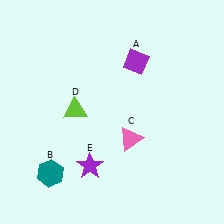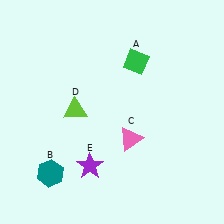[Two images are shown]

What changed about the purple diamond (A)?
In Image 1, A is purple. In Image 2, it changed to green.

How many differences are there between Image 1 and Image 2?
There is 1 difference between the two images.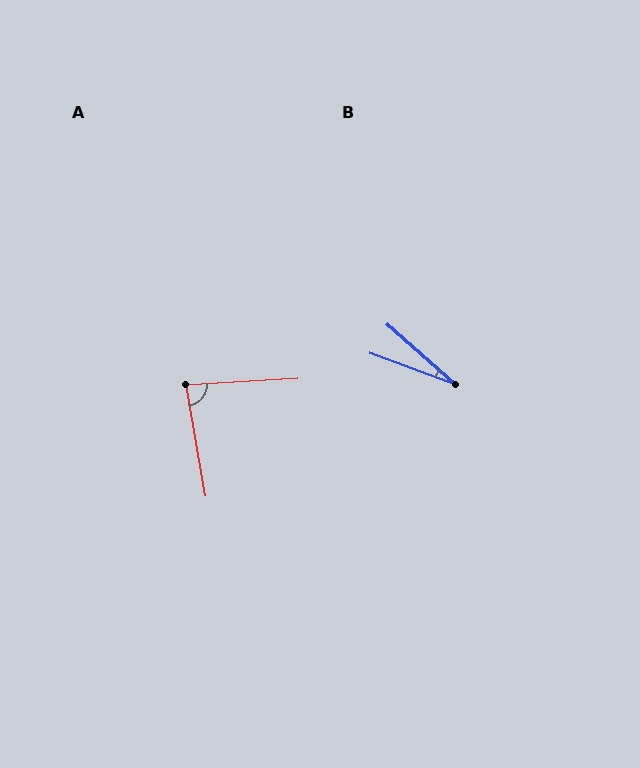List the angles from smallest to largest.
B (21°), A (83°).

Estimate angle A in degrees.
Approximately 83 degrees.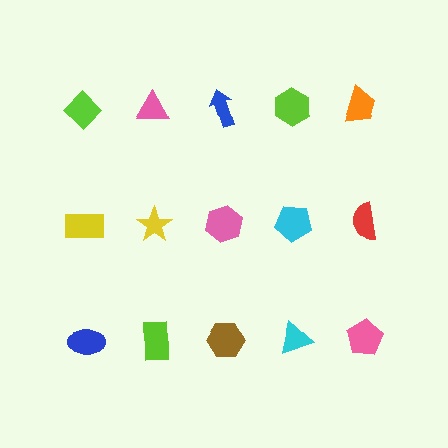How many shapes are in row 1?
5 shapes.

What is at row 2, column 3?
A pink hexagon.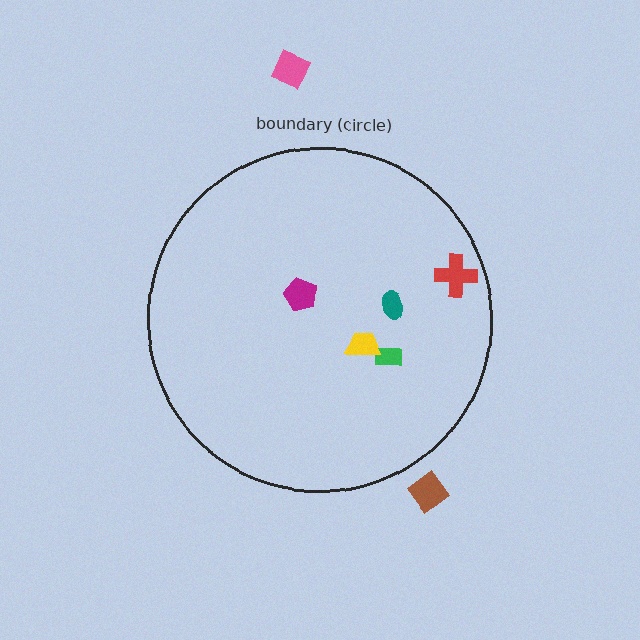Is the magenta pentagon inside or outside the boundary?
Inside.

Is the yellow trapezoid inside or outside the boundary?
Inside.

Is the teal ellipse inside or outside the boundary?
Inside.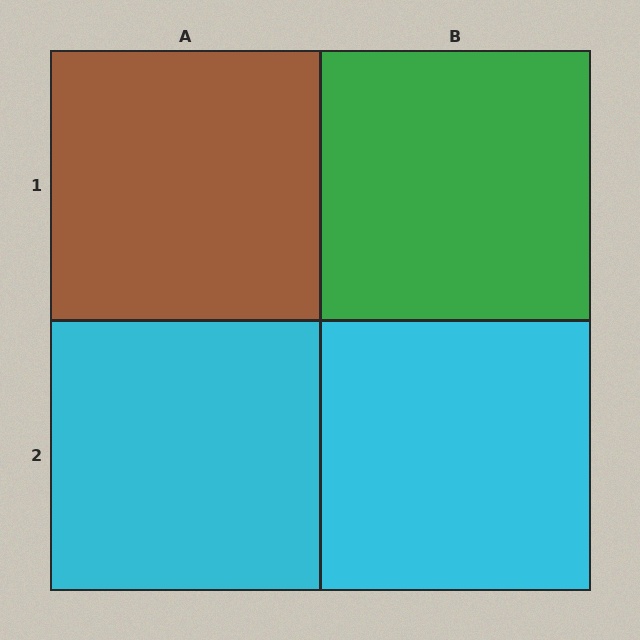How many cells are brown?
1 cell is brown.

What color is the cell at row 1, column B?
Green.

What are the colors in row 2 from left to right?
Cyan, cyan.